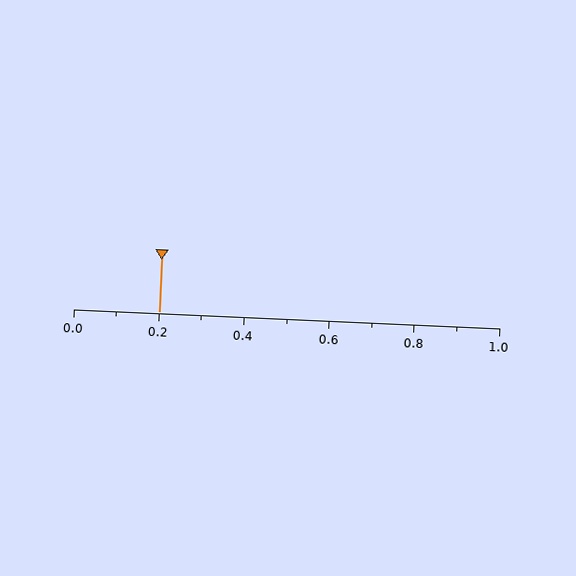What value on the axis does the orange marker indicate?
The marker indicates approximately 0.2.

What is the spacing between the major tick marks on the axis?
The major ticks are spaced 0.2 apart.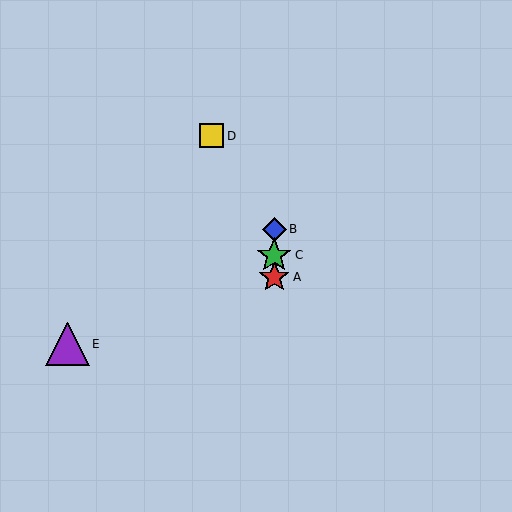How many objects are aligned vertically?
3 objects (A, B, C) are aligned vertically.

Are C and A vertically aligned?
Yes, both are at x≈274.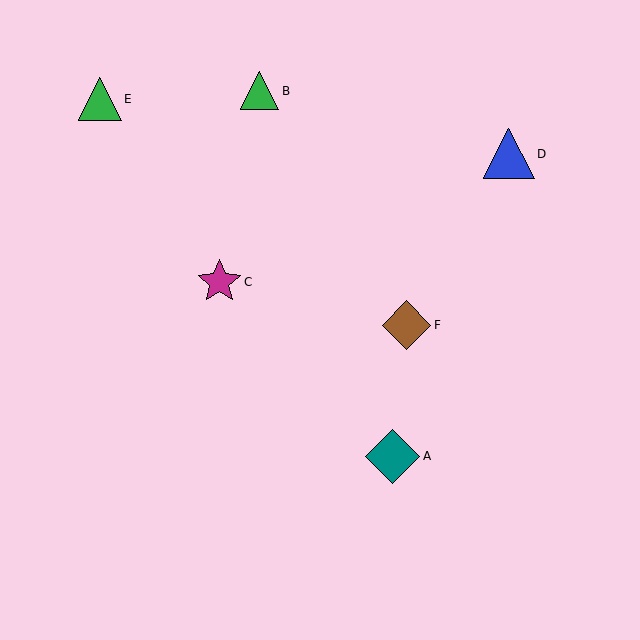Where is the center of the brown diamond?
The center of the brown diamond is at (406, 325).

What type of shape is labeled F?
Shape F is a brown diamond.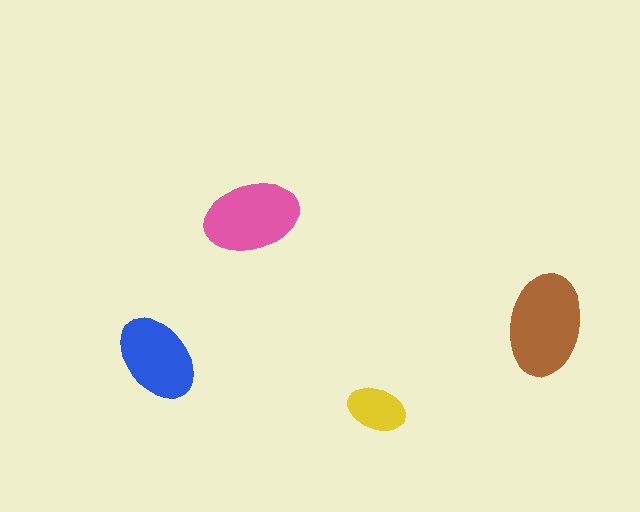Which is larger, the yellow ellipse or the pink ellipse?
The pink one.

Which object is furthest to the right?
The brown ellipse is rightmost.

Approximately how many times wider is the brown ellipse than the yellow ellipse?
About 1.5 times wider.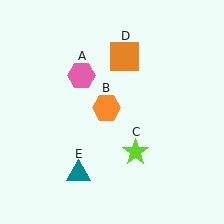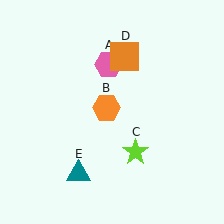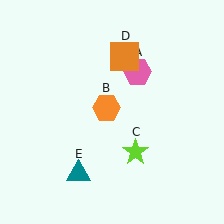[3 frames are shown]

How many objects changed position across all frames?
1 object changed position: pink hexagon (object A).